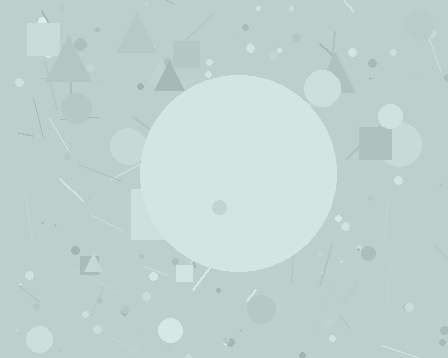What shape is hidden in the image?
A circle is hidden in the image.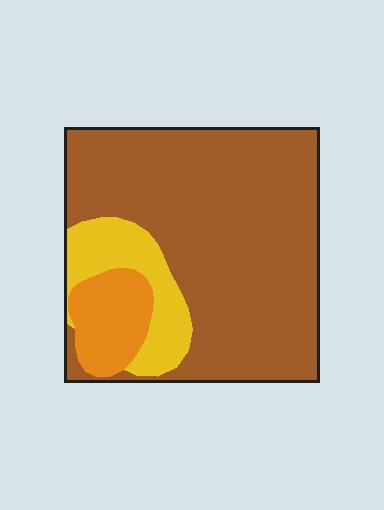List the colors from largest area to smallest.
From largest to smallest: brown, yellow, orange.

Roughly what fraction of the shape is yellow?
Yellow takes up about one eighth (1/8) of the shape.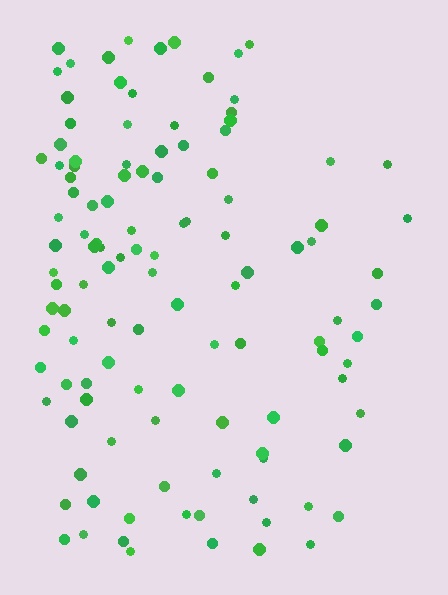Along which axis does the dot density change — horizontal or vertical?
Horizontal.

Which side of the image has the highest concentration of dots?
The left.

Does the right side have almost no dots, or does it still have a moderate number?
Still a moderate number, just noticeably fewer than the left.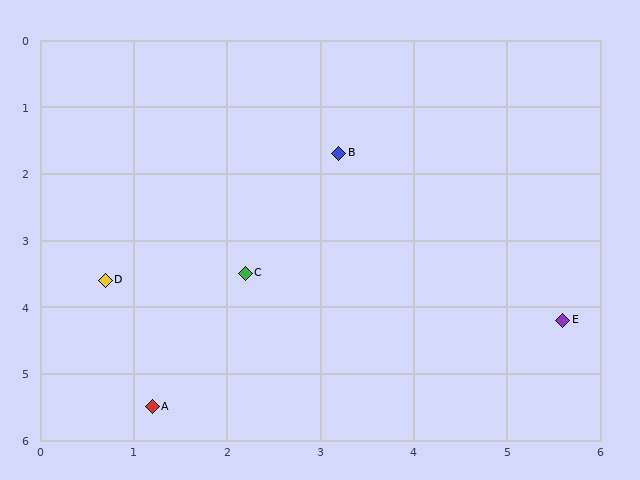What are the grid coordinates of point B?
Point B is at approximately (3.2, 1.7).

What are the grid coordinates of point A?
Point A is at approximately (1.2, 5.5).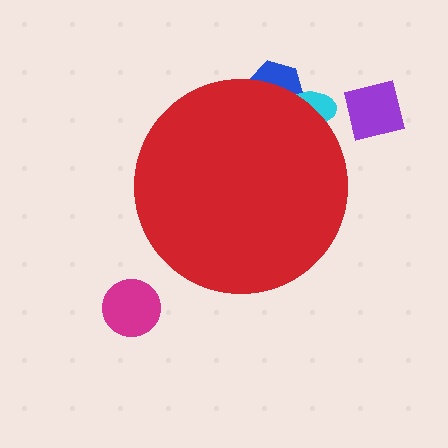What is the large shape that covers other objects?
A red circle.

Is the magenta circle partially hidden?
No, the magenta circle is fully visible.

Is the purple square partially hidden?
No, the purple square is fully visible.